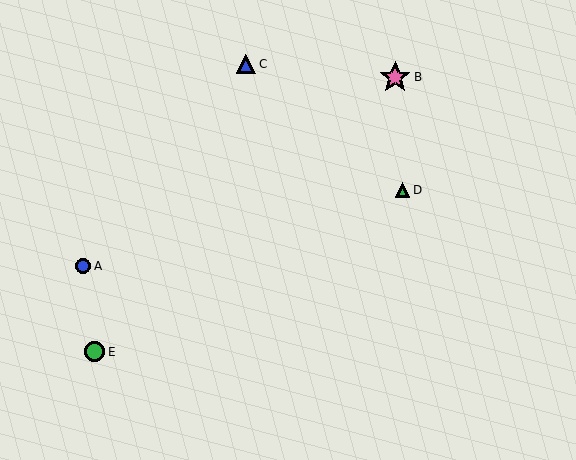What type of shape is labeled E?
Shape E is a green circle.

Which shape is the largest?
The pink star (labeled B) is the largest.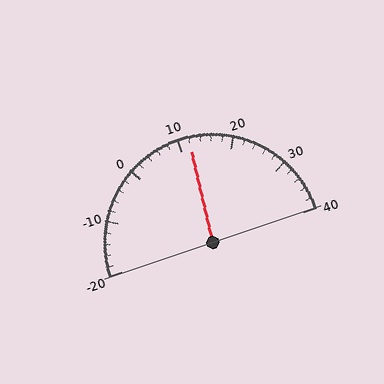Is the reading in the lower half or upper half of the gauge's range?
The reading is in the upper half of the range (-20 to 40).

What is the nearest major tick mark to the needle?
The nearest major tick mark is 10.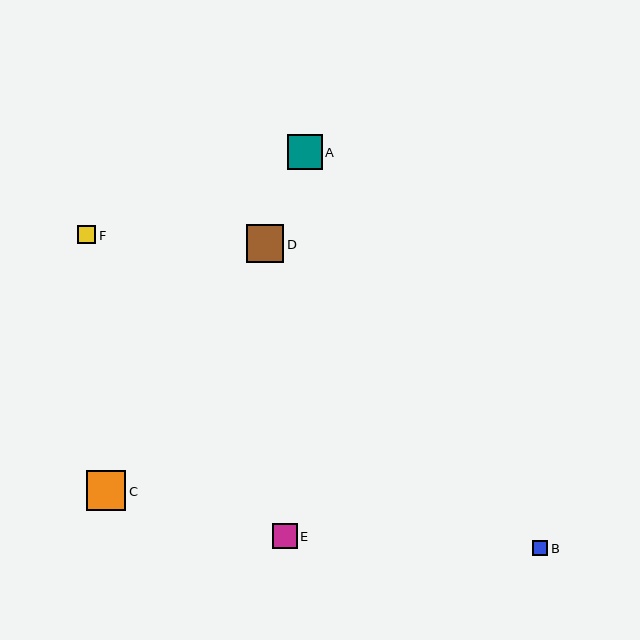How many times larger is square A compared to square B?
Square A is approximately 2.2 times the size of square B.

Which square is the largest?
Square C is the largest with a size of approximately 39 pixels.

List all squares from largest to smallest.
From largest to smallest: C, D, A, E, F, B.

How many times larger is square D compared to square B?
Square D is approximately 2.4 times the size of square B.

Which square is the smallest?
Square B is the smallest with a size of approximately 15 pixels.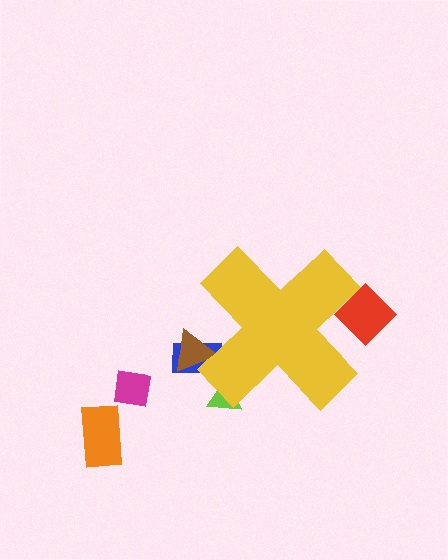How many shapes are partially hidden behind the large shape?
4 shapes are partially hidden.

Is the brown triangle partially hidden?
Yes, the brown triangle is partially hidden behind the yellow cross.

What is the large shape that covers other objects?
A yellow cross.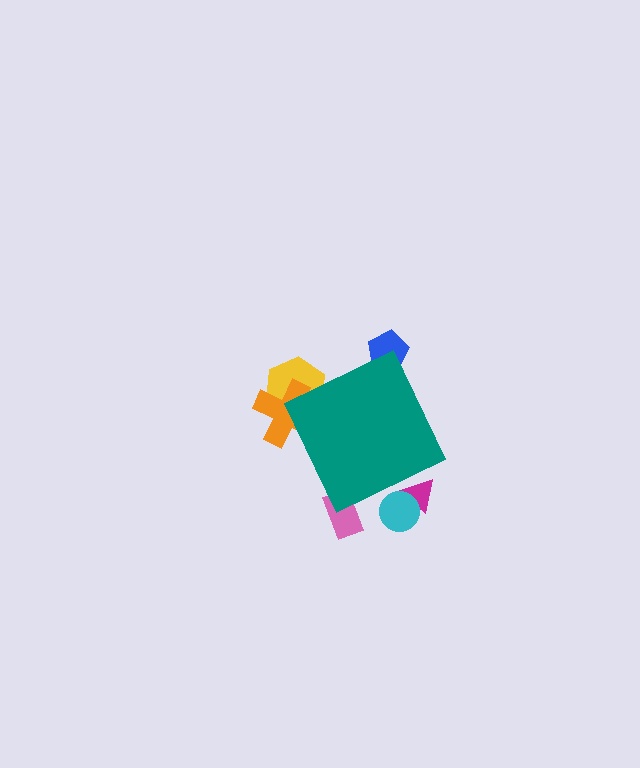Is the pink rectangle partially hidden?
Yes, the pink rectangle is partially hidden behind the teal diamond.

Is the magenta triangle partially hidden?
Yes, the magenta triangle is partially hidden behind the teal diamond.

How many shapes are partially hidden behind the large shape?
6 shapes are partially hidden.